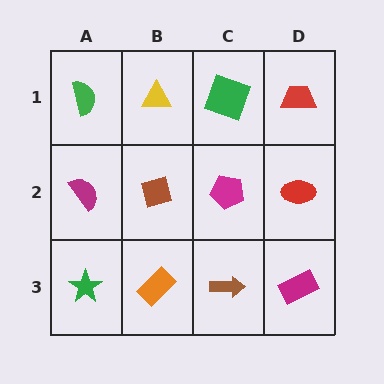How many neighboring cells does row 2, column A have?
3.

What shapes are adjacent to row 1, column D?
A red ellipse (row 2, column D), a green square (row 1, column C).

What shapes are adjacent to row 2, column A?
A green semicircle (row 1, column A), a green star (row 3, column A), a brown diamond (row 2, column B).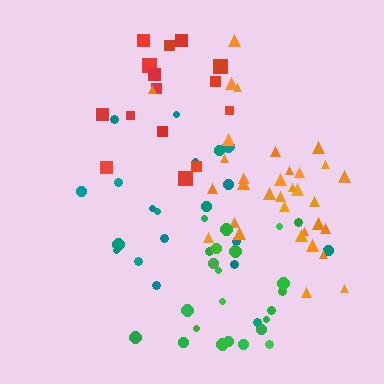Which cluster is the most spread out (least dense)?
Teal.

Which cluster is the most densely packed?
Orange.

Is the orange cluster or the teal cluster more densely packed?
Orange.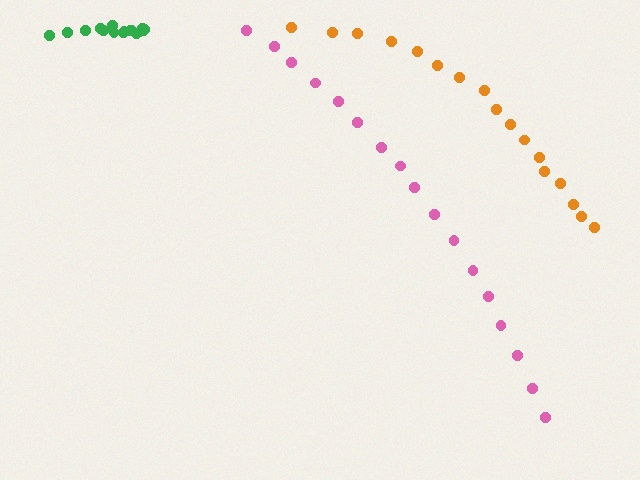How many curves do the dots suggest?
There are 3 distinct paths.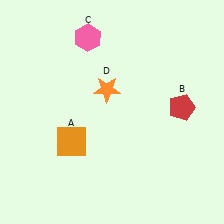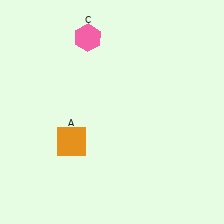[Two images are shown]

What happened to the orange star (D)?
The orange star (D) was removed in Image 2. It was in the top-left area of Image 1.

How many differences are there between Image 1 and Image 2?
There are 2 differences between the two images.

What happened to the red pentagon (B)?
The red pentagon (B) was removed in Image 2. It was in the top-right area of Image 1.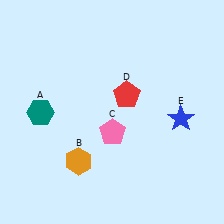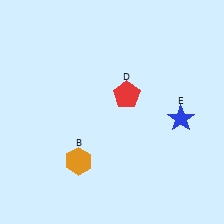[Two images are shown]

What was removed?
The pink pentagon (C), the teal hexagon (A) were removed in Image 2.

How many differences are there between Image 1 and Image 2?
There are 2 differences between the two images.